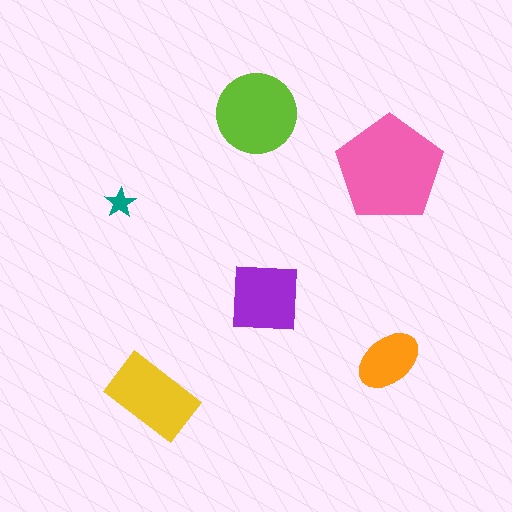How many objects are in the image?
There are 6 objects in the image.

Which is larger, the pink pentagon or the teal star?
The pink pentagon.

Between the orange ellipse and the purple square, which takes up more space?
The purple square.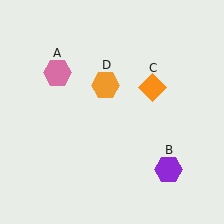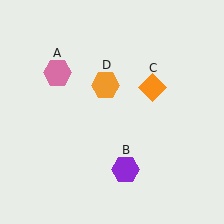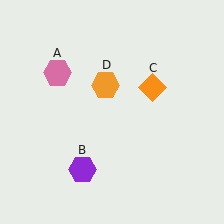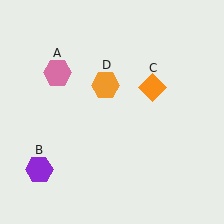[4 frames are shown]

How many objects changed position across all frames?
1 object changed position: purple hexagon (object B).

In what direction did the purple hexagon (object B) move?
The purple hexagon (object B) moved left.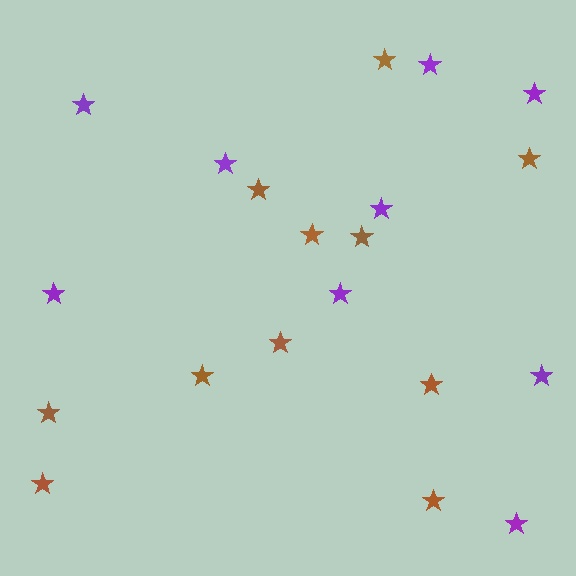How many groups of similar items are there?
There are 2 groups: one group of purple stars (9) and one group of brown stars (11).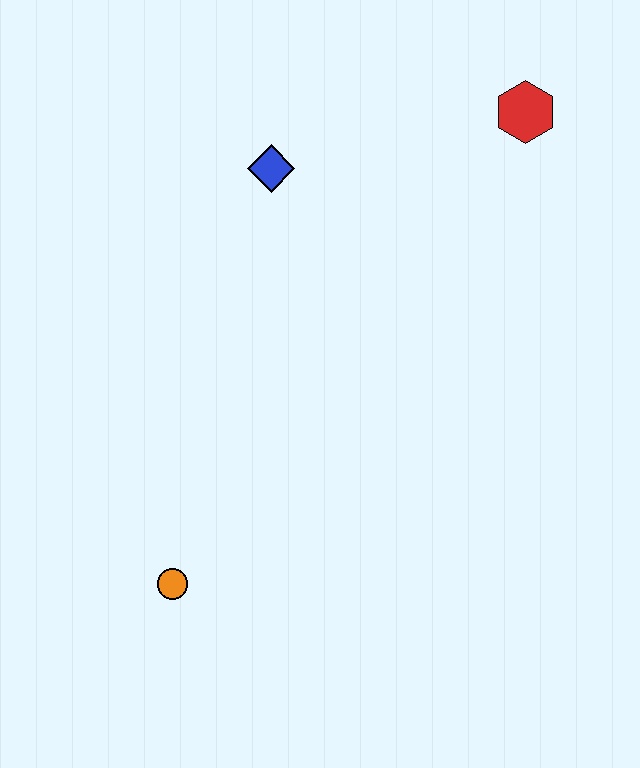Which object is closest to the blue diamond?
The red hexagon is closest to the blue diamond.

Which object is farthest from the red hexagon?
The orange circle is farthest from the red hexagon.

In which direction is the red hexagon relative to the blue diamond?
The red hexagon is to the right of the blue diamond.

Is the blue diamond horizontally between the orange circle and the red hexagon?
Yes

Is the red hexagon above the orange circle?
Yes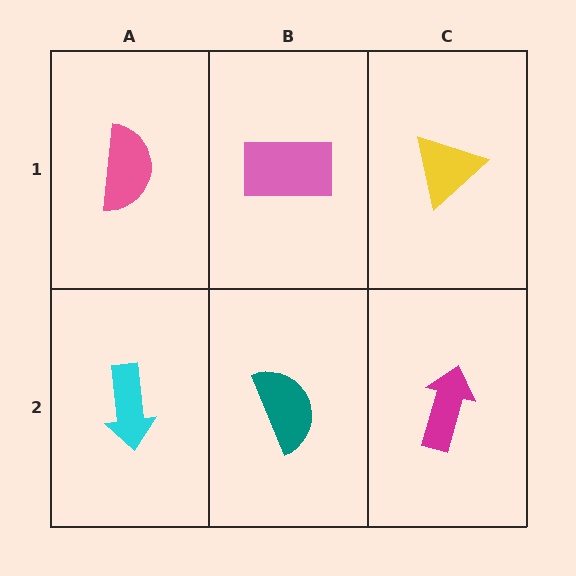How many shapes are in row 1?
3 shapes.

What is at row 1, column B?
A pink rectangle.